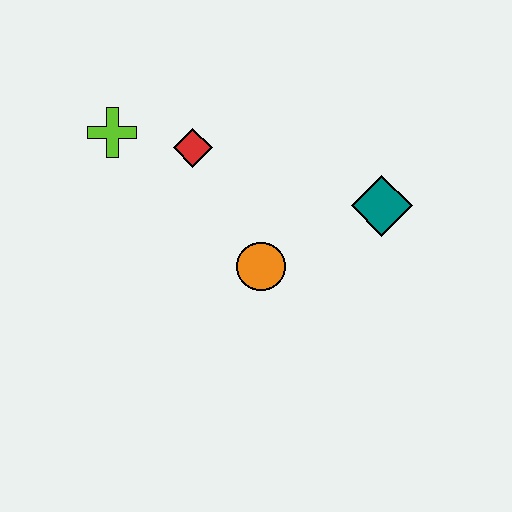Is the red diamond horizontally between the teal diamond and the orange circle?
No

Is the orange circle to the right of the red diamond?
Yes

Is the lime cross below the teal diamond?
No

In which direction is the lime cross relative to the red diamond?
The lime cross is to the left of the red diamond.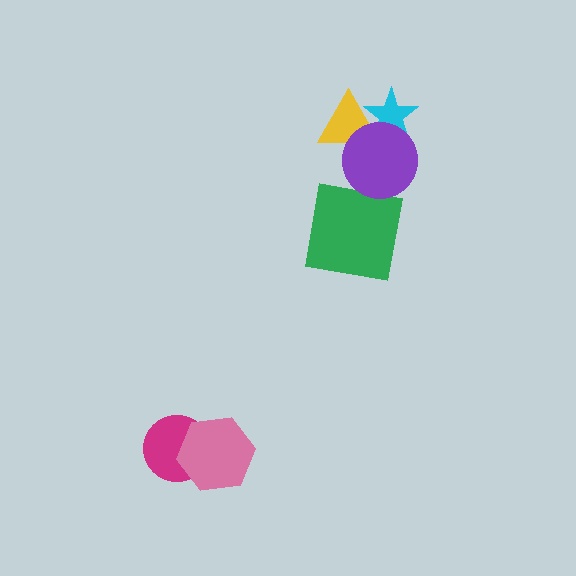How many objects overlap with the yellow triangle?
2 objects overlap with the yellow triangle.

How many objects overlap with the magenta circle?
1 object overlaps with the magenta circle.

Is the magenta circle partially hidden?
Yes, it is partially covered by another shape.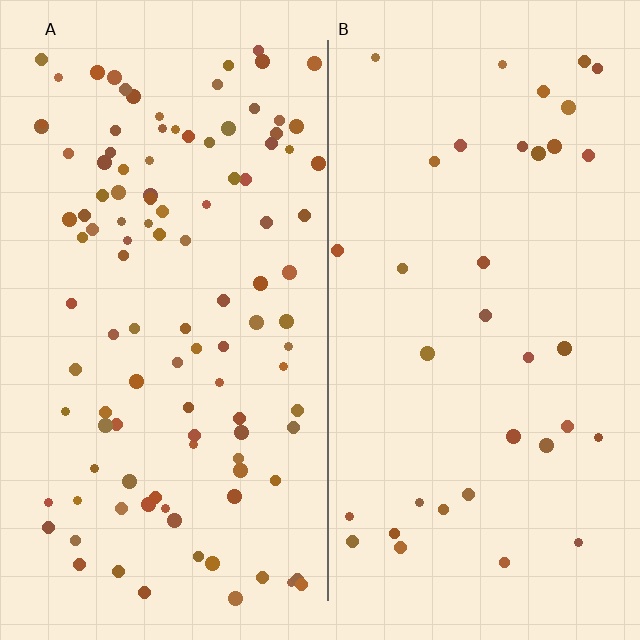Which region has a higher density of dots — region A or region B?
A (the left).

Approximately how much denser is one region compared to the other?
Approximately 3.1× — region A over region B.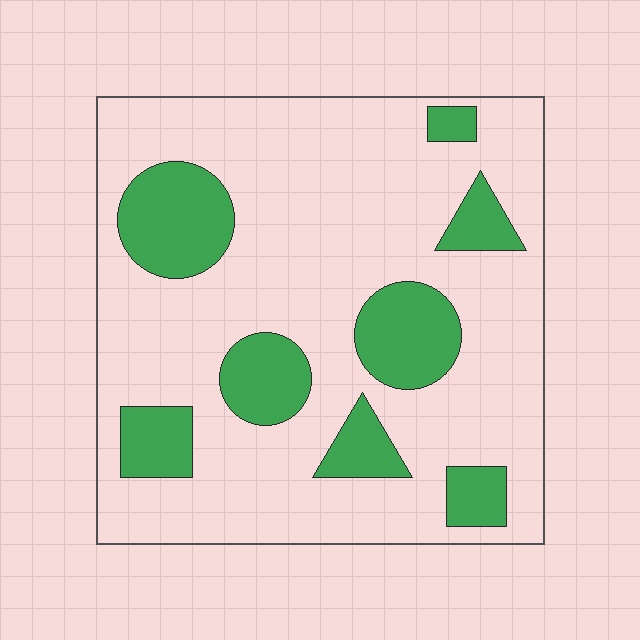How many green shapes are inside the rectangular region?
8.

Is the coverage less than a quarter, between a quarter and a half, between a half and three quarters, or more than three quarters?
Less than a quarter.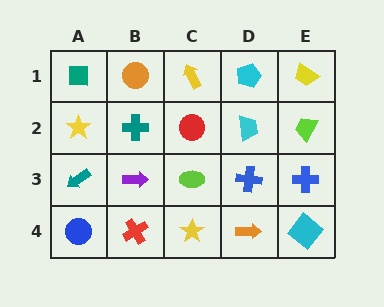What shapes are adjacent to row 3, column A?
A yellow star (row 2, column A), a blue circle (row 4, column A), a purple arrow (row 3, column B).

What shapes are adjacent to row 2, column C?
A yellow arrow (row 1, column C), a lime ellipse (row 3, column C), a teal cross (row 2, column B), a cyan trapezoid (row 2, column D).